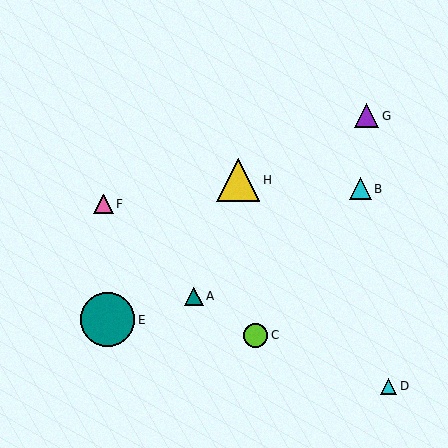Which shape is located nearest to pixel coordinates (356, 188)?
The cyan triangle (labeled B) at (361, 189) is nearest to that location.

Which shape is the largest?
The teal circle (labeled E) is the largest.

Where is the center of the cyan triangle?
The center of the cyan triangle is at (361, 189).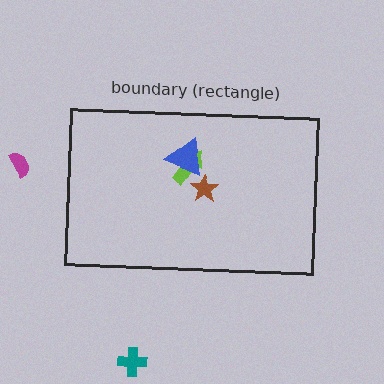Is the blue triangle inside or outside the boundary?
Inside.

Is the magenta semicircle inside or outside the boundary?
Outside.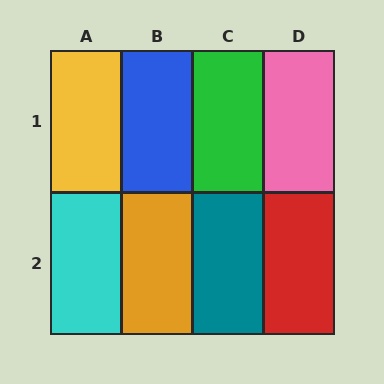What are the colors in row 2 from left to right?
Cyan, orange, teal, red.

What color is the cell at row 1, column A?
Yellow.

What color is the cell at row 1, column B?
Blue.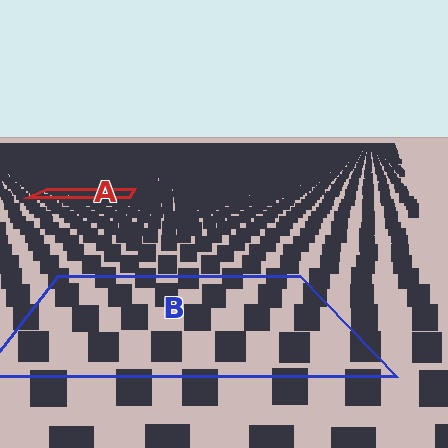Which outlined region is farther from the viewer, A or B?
Region A is farther from the viewer — the texture elements inside it appear smaller and more densely packed.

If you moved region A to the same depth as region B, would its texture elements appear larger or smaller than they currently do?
They would appear larger. At a closer depth, the same texture elements are projected at a bigger on-screen size.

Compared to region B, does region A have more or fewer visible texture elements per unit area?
Region A has more texture elements per unit area — they are packed more densely because it is farther away.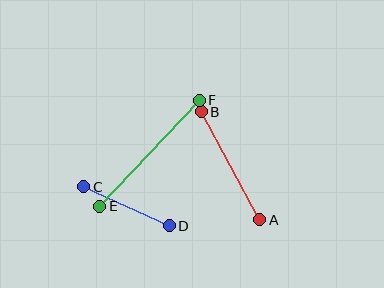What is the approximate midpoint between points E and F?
The midpoint is at approximately (149, 153) pixels.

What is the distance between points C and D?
The distance is approximately 94 pixels.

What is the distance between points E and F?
The distance is approximately 145 pixels.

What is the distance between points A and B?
The distance is approximately 123 pixels.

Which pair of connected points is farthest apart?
Points E and F are farthest apart.